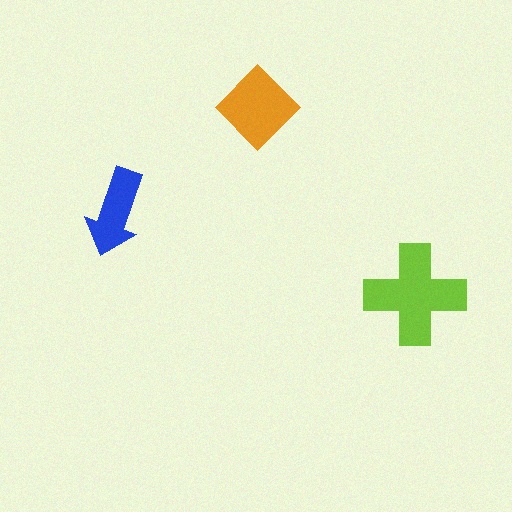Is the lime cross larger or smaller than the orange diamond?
Larger.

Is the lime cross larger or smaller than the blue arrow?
Larger.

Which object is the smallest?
The blue arrow.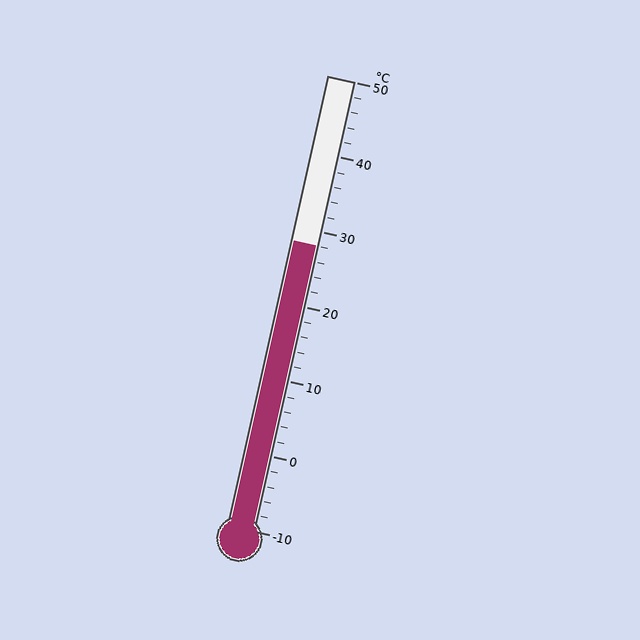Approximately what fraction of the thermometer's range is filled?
The thermometer is filled to approximately 65% of its range.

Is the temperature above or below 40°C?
The temperature is below 40°C.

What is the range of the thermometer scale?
The thermometer scale ranges from -10°C to 50°C.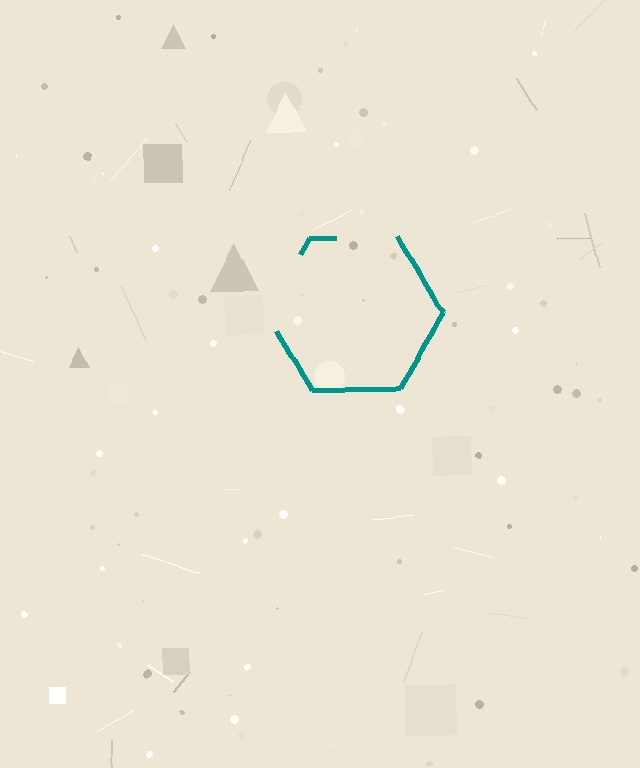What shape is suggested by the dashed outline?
The dashed outline suggests a hexagon.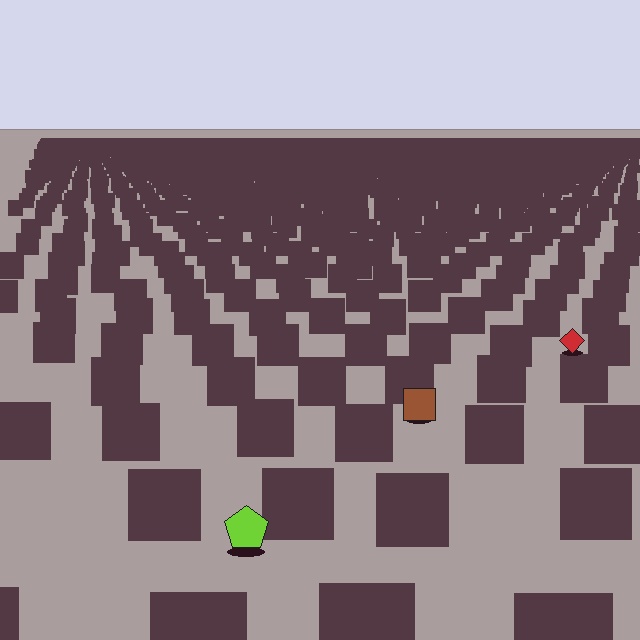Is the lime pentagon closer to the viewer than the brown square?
Yes. The lime pentagon is closer — you can tell from the texture gradient: the ground texture is coarser near it.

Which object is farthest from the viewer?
The red diamond is farthest from the viewer. It appears smaller and the ground texture around it is denser.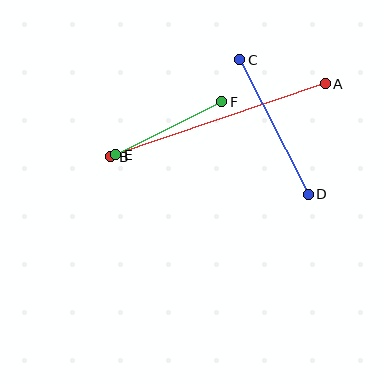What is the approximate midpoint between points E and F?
The midpoint is at approximately (169, 128) pixels.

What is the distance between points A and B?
The distance is approximately 226 pixels.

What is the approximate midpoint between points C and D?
The midpoint is at approximately (274, 127) pixels.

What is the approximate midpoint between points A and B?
The midpoint is at approximately (218, 120) pixels.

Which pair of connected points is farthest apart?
Points A and B are farthest apart.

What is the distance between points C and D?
The distance is approximately 151 pixels.